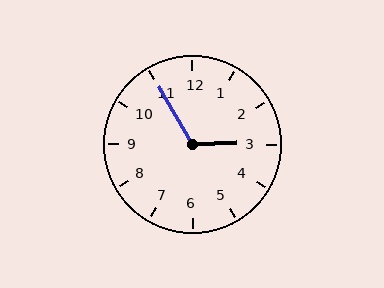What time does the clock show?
2:55.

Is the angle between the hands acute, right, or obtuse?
It is obtuse.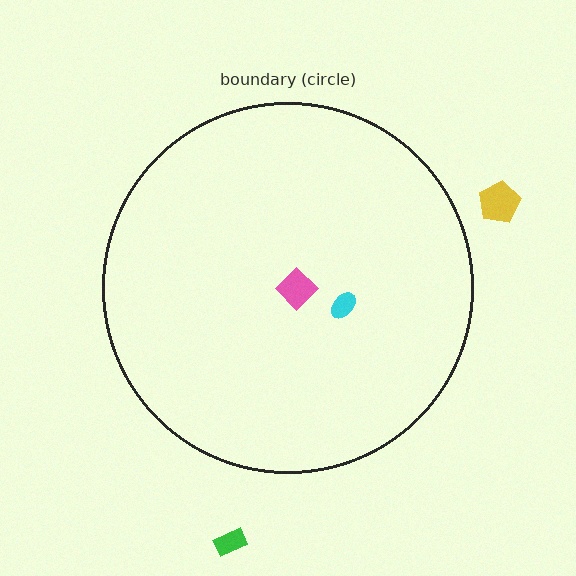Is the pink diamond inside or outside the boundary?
Inside.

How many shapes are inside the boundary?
2 inside, 2 outside.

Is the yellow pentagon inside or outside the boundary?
Outside.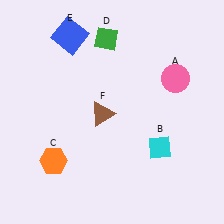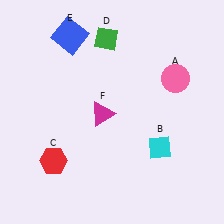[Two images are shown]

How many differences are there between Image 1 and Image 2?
There are 2 differences between the two images.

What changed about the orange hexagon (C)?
In Image 1, C is orange. In Image 2, it changed to red.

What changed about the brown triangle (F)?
In Image 1, F is brown. In Image 2, it changed to magenta.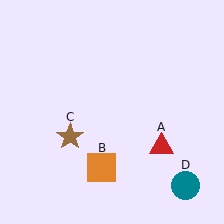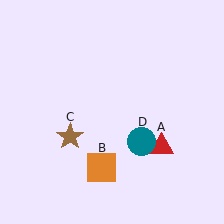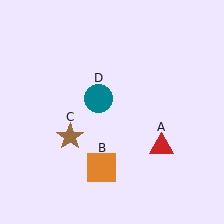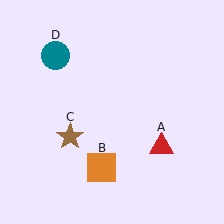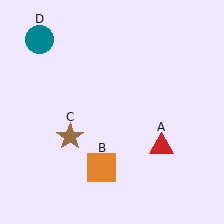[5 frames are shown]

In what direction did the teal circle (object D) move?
The teal circle (object D) moved up and to the left.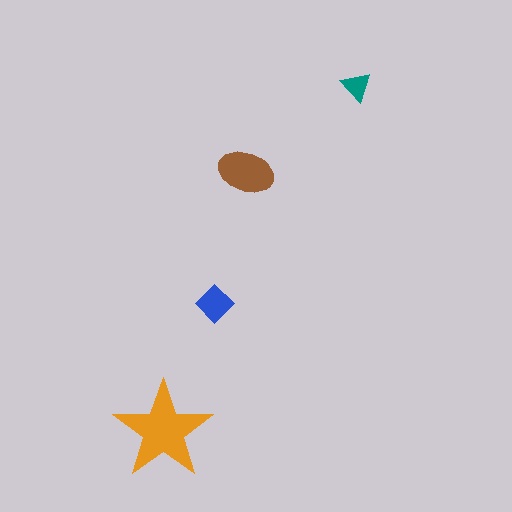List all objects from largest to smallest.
The orange star, the brown ellipse, the blue diamond, the teal triangle.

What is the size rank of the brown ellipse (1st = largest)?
2nd.